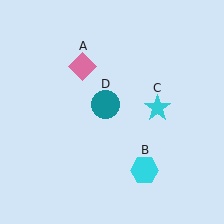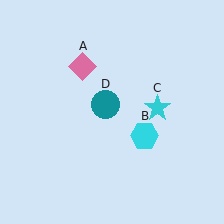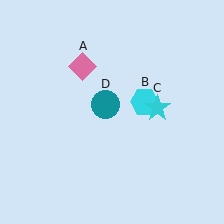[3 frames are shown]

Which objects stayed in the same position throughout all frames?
Pink diamond (object A) and cyan star (object C) and teal circle (object D) remained stationary.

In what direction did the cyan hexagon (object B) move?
The cyan hexagon (object B) moved up.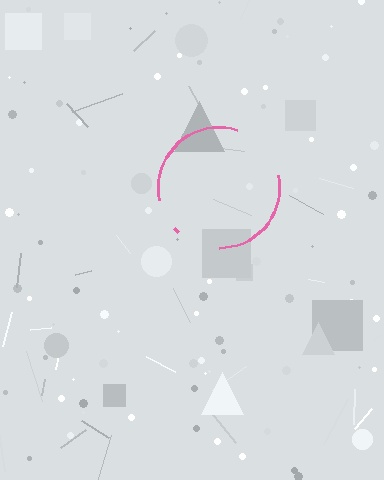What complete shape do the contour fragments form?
The contour fragments form a circle.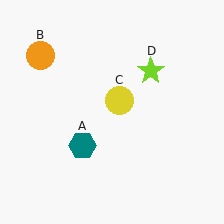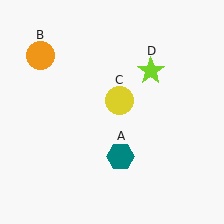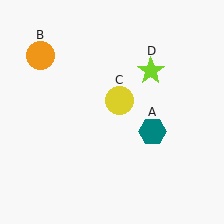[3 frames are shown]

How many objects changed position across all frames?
1 object changed position: teal hexagon (object A).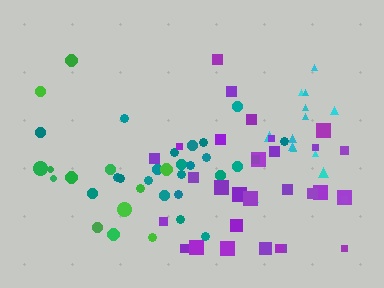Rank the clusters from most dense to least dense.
teal, cyan, purple, green.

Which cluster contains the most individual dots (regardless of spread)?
Purple (31).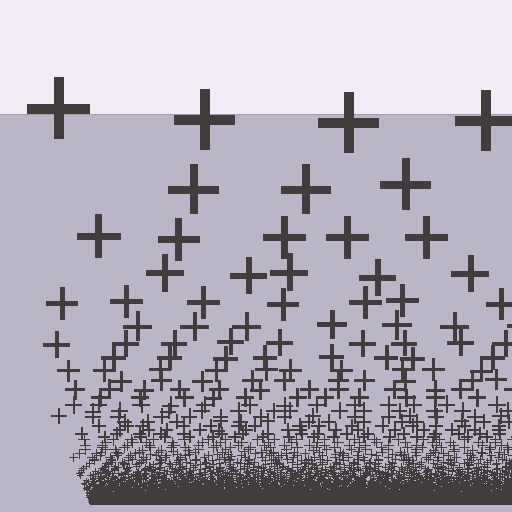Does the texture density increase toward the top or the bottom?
Density increases toward the bottom.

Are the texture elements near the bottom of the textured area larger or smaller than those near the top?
Smaller. The gradient is inverted — elements near the bottom are smaller and denser.